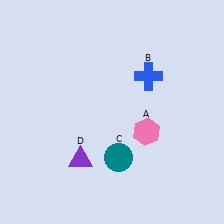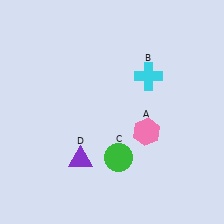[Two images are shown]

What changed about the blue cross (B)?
In Image 1, B is blue. In Image 2, it changed to cyan.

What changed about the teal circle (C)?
In Image 1, C is teal. In Image 2, it changed to green.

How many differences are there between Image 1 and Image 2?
There are 2 differences between the two images.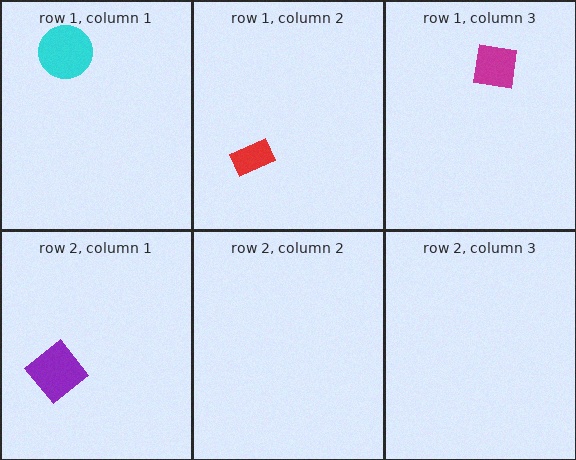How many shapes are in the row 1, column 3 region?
1.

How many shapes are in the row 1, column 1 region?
1.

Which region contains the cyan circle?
The row 1, column 1 region.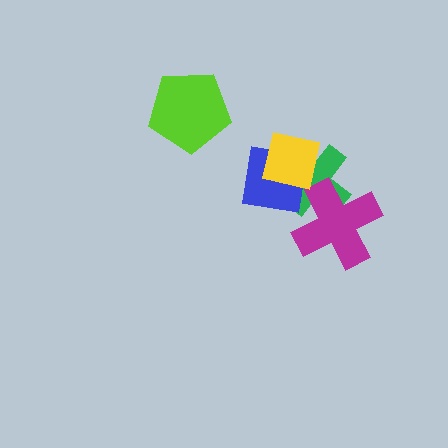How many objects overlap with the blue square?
3 objects overlap with the blue square.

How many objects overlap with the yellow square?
2 objects overlap with the yellow square.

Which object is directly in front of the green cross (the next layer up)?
The magenta cross is directly in front of the green cross.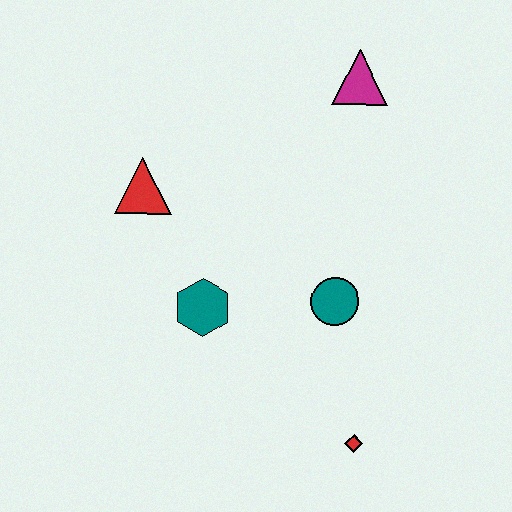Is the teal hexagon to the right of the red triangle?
Yes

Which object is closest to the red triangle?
The teal hexagon is closest to the red triangle.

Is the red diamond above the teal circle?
No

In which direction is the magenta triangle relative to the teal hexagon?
The magenta triangle is above the teal hexagon.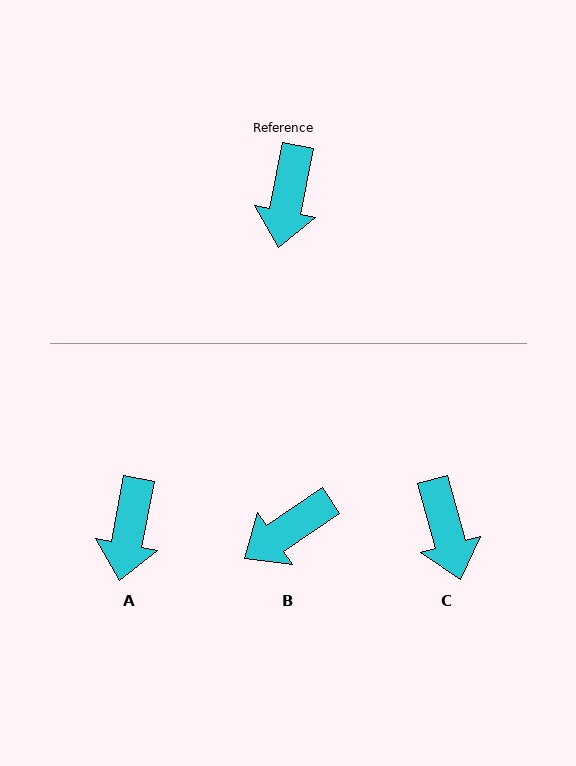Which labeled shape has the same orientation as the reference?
A.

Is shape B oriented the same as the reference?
No, it is off by about 45 degrees.